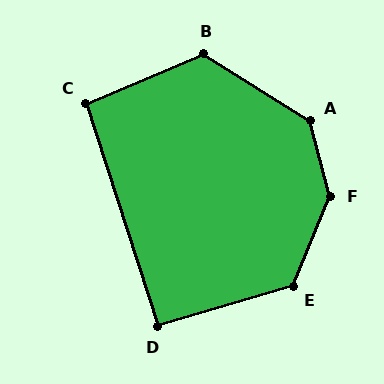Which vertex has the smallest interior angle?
D, at approximately 92 degrees.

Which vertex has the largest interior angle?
F, at approximately 143 degrees.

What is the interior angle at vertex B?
Approximately 125 degrees (obtuse).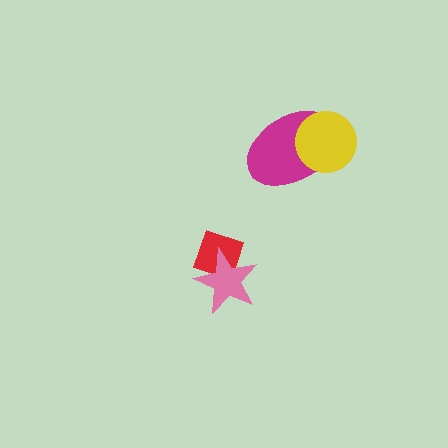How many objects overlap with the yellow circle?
1 object overlaps with the yellow circle.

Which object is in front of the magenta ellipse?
The yellow circle is in front of the magenta ellipse.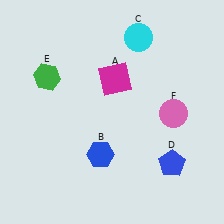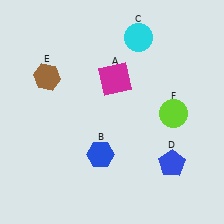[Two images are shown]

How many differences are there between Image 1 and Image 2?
There are 2 differences between the two images.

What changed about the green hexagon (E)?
In Image 1, E is green. In Image 2, it changed to brown.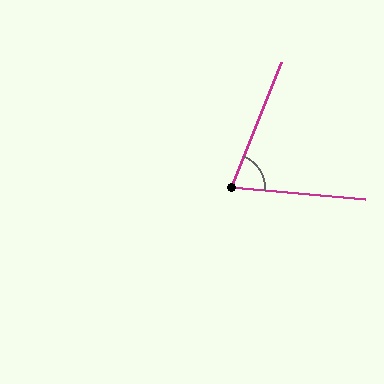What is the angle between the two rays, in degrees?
Approximately 73 degrees.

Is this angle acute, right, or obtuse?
It is acute.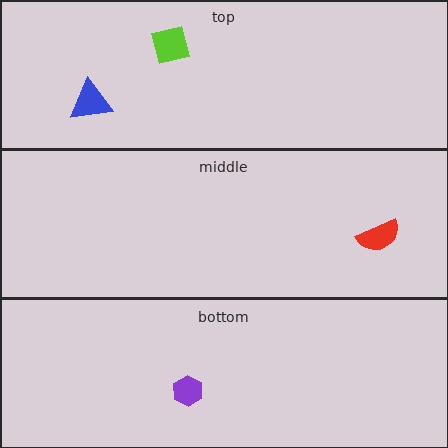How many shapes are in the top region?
2.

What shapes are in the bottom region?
The purple hexagon.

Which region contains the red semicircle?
The middle region.